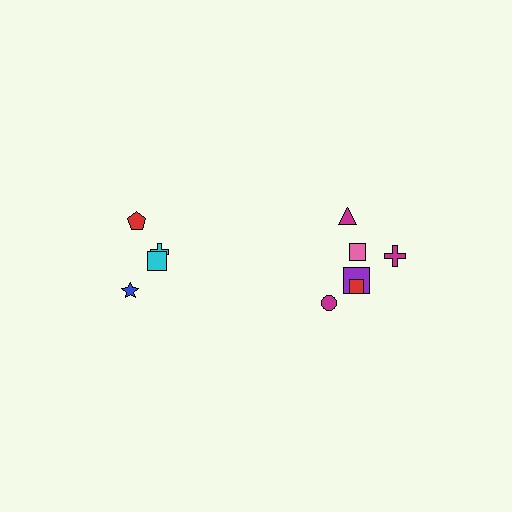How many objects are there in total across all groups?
There are 10 objects.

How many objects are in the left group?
There are 4 objects.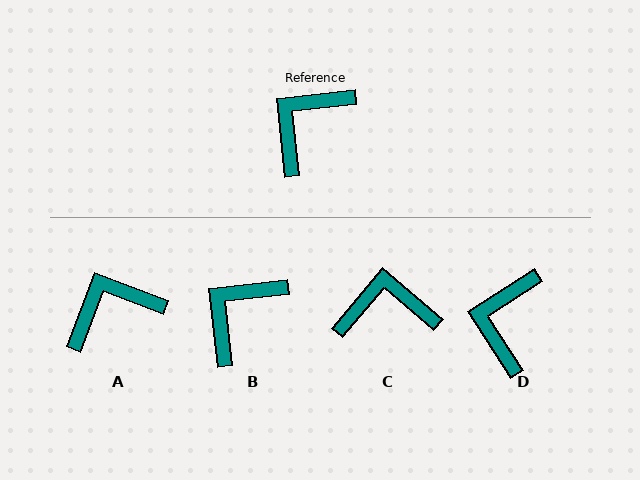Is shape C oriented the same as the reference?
No, it is off by about 47 degrees.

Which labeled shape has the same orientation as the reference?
B.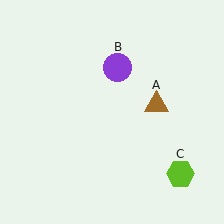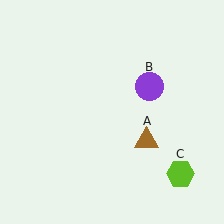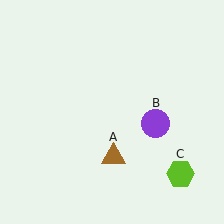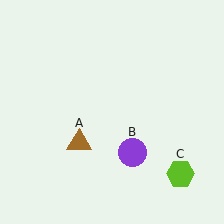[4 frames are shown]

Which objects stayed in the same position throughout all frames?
Lime hexagon (object C) remained stationary.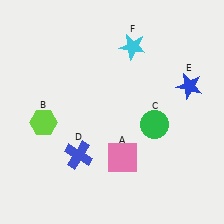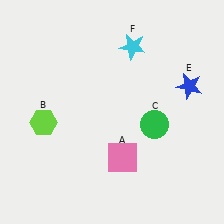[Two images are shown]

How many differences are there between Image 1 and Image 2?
There is 1 difference between the two images.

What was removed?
The blue cross (D) was removed in Image 2.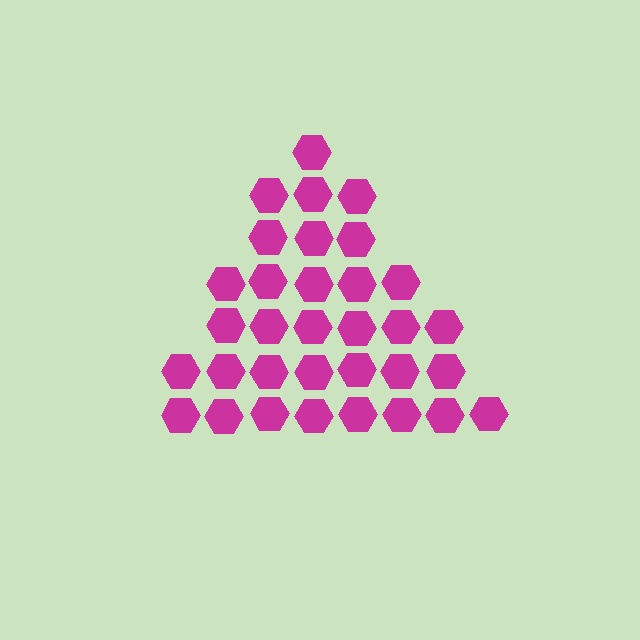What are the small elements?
The small elements are hexagons.